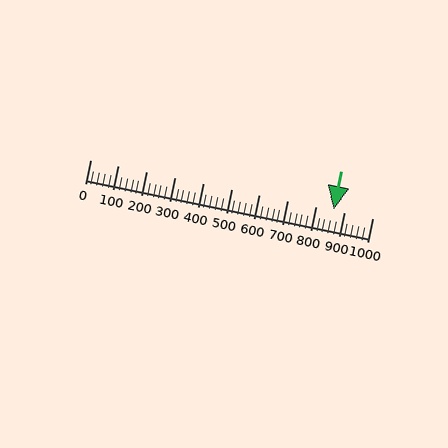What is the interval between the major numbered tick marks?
The major tick marks are spaced 100 units apart.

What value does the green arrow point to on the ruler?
The green arrow points to approximately 864.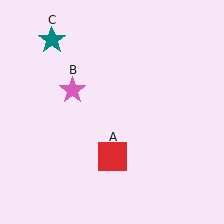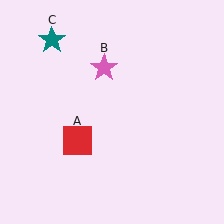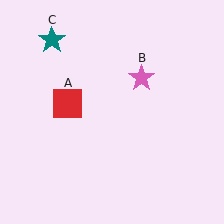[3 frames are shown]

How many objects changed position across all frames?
2 objects changed position: red square (object A), pink star (object B).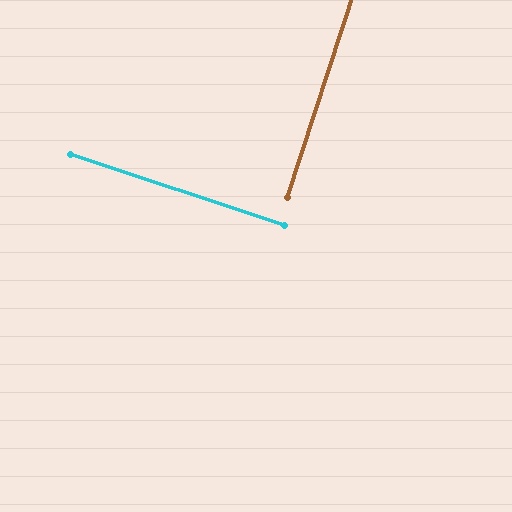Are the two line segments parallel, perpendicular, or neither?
Perpendicular — they meet at approximately 90°.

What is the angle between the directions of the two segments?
Approximately 90 degrees.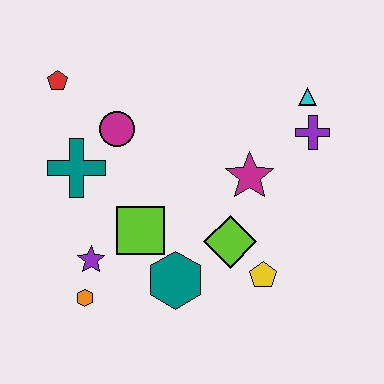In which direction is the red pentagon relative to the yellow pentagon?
The red pentagon is to the left of the yellow pentagon.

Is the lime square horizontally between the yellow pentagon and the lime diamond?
No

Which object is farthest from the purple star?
The cyan triangle is farthest from the purple star.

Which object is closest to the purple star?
The orange hexagon is closest to the purple star.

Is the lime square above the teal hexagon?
Yes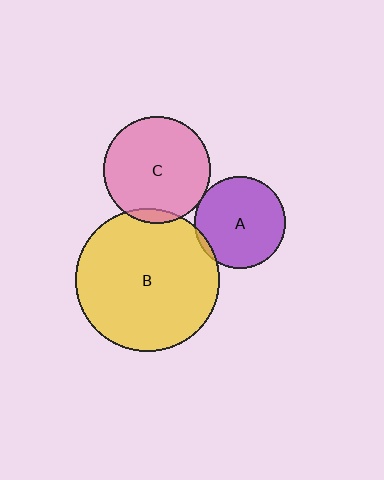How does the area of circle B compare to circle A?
Approximately 2.5 times.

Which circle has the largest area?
Circle B (yellow).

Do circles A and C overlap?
Yes.